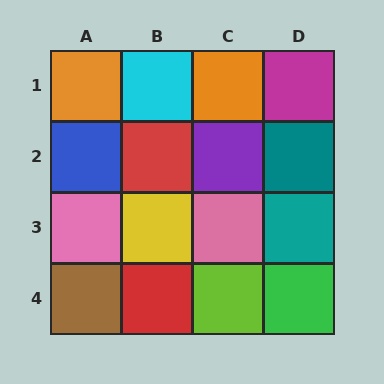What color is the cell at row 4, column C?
Lime.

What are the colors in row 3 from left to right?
Pink, yellow, pink, teal.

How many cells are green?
1 cell is green.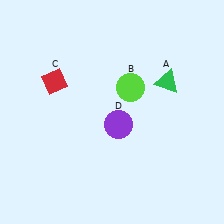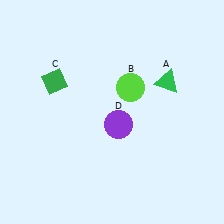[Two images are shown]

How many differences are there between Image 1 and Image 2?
There is 1 difference between the two images.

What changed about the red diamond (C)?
In Image 1, C is red. In Image 2, it changed to green.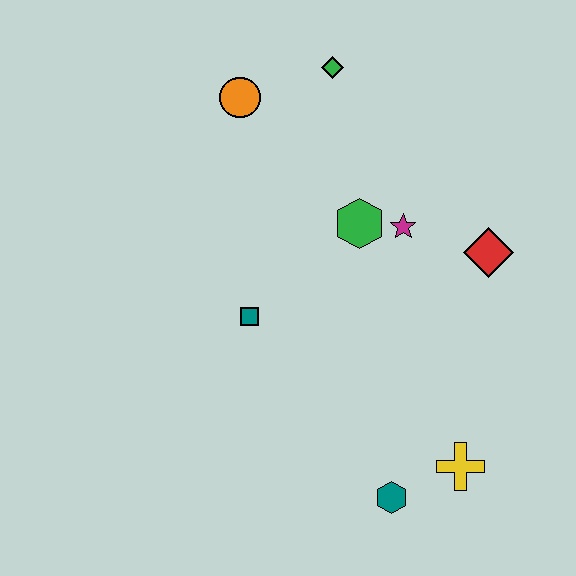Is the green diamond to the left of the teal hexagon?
Yes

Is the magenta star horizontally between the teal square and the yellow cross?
Yes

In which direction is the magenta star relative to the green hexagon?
The magenta star is to the right of the green hexagon.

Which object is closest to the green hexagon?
The magenta star is closest to the green hexagon.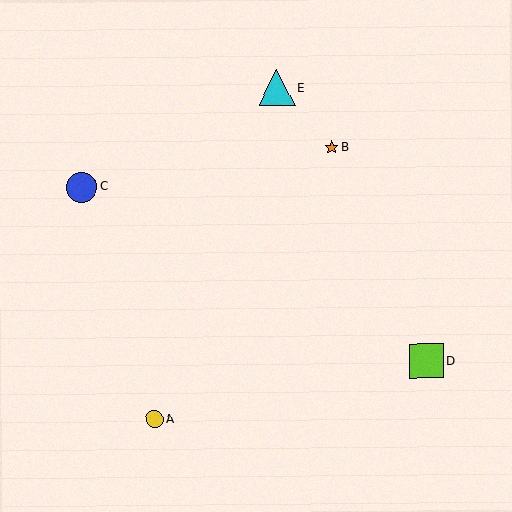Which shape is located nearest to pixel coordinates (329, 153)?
The orange star (labeled B) at (332, 148) is nearest to that location.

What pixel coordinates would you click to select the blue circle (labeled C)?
Click at (82, 187) to select the blue circle C.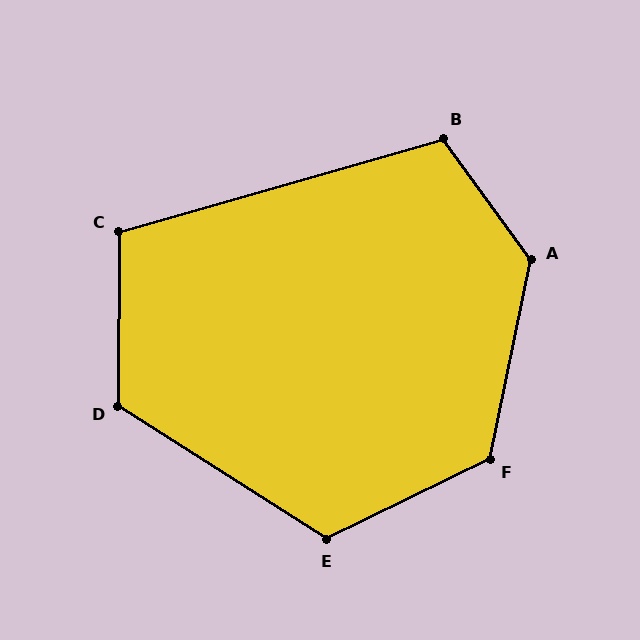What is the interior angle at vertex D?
Approximately 122 degrees (obtuse).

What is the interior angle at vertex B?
Approximately 110 degrees (obtuse).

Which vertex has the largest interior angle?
A, at approximately 132 degrees.